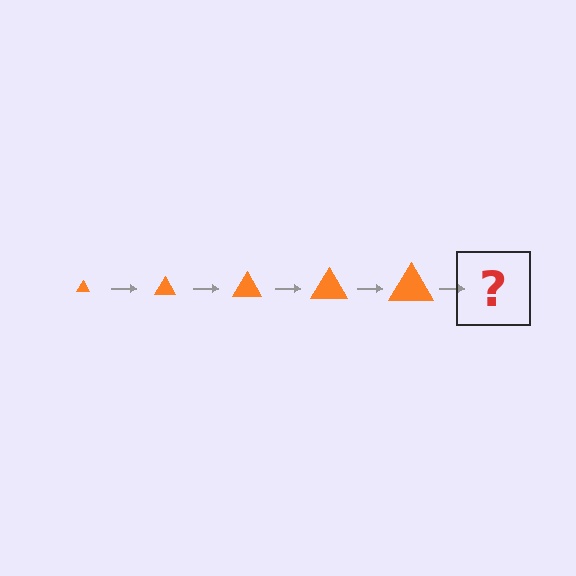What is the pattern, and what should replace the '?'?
The pattern is that the triangle gets progressively larger each step. The '?' should be an orange triangle, larger than the previous one.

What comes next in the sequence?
The next element should be an orange triangle, larger than the previous one.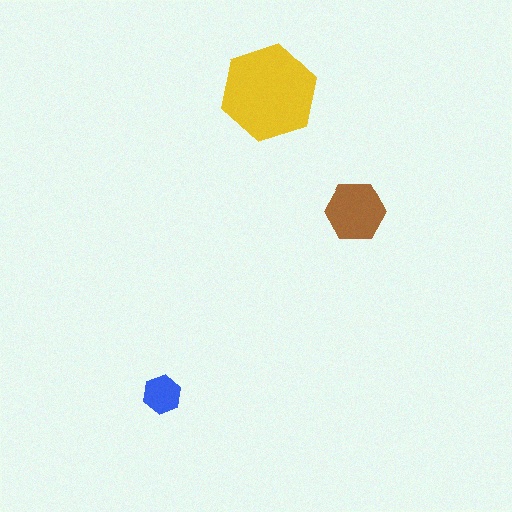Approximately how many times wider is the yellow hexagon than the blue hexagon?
About 2.5 times wider.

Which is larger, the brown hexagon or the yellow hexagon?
The yellow one.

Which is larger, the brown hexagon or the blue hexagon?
The brown one.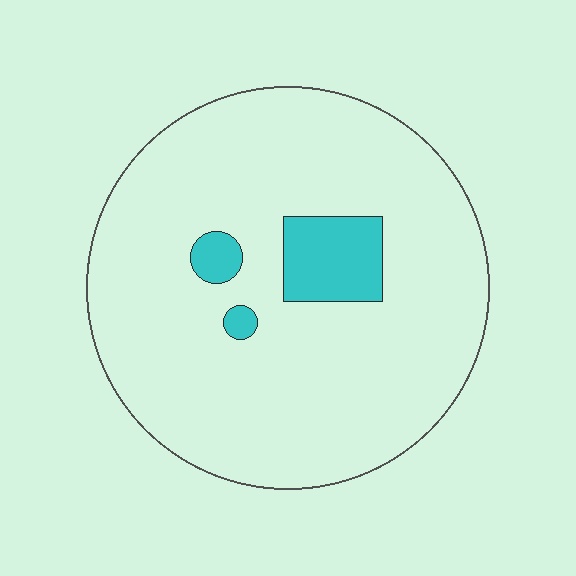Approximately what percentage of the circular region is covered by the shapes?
Approximately 10%.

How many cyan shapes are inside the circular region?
3.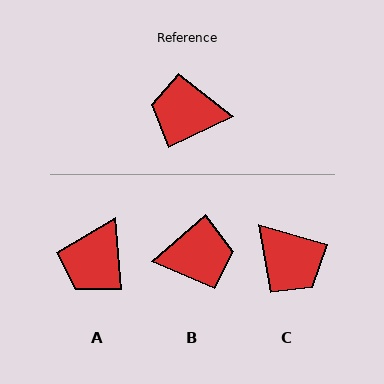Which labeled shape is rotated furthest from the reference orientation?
B, about 165 degrees away.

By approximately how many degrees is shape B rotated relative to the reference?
Approximately 165 degrees clockwise.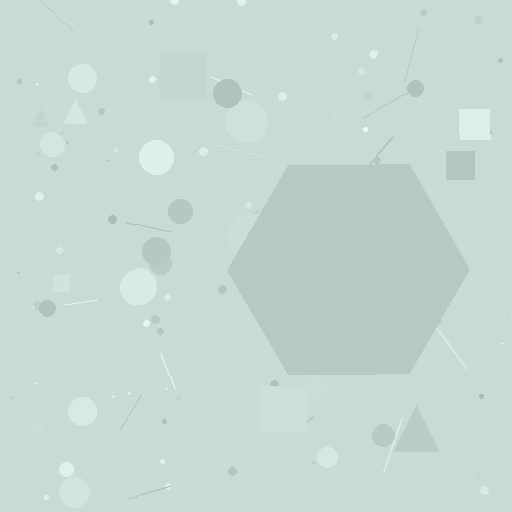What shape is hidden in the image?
A hexagon is hidden in the image.